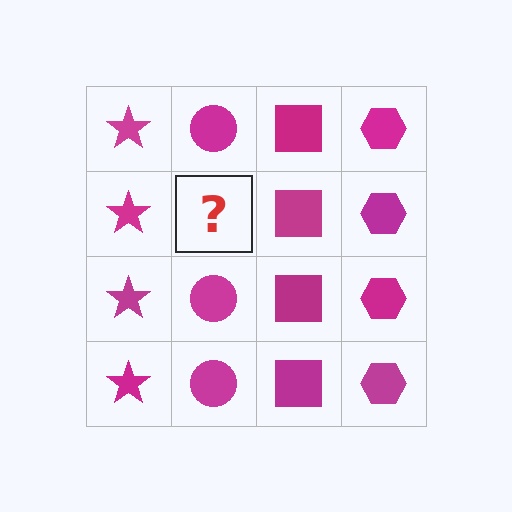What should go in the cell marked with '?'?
The missing cell should contain a magenta circle.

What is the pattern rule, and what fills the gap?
The rule is that each column has a consistent shape. The gap should be filled with a magenta circle.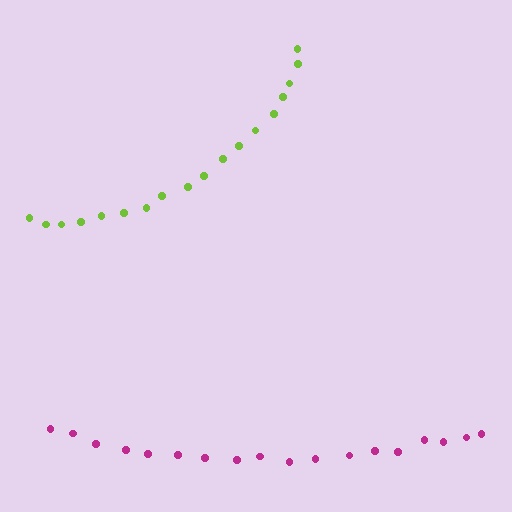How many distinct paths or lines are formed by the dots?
There are 2 distinct paths.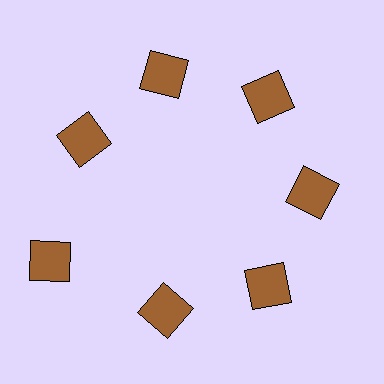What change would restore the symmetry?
The symmetry would be restored by moving it inward, back onto the ring so that all 7 squares sit at equal angles and equal distance from the center.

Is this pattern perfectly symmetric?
No. The 7 brown squares are arranged in a ring, but one element near the 8 o'clock position is pushed outward from the center, breaking the 7-fold rotational symmetry.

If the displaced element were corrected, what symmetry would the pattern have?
It would have 7-fold rotational symmetry — the pattern would map onto itself every 51 degrees.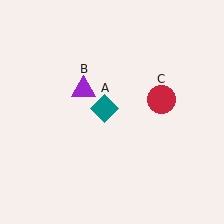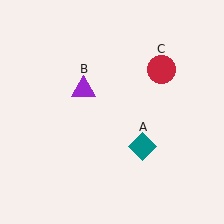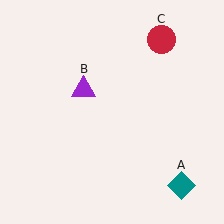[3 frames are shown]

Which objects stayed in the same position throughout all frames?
Purple triangle (object B) remained stationary.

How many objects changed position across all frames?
2 objects changed position: teal diamond (object A), red circle (object C).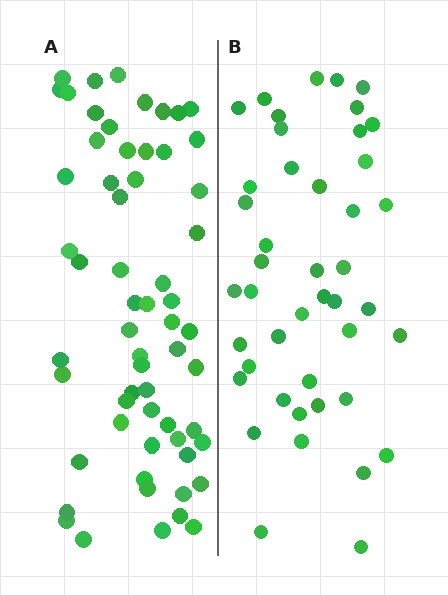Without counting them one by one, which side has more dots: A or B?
Region A (the left region) has more dots.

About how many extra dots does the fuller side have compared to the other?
Region A has approximately 15 more dots than region B.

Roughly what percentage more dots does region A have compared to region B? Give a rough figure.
About 35% more.